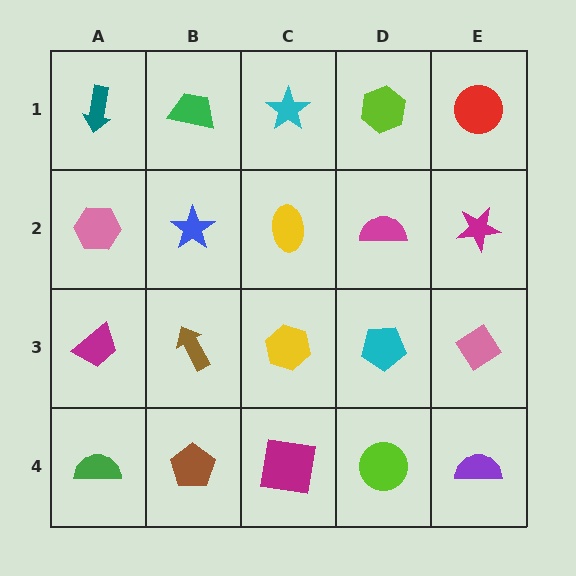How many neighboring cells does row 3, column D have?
4.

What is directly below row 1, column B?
A blue star.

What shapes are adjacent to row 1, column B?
A blue star (row 2, column B), a teal arrow (row 1, column A), a cyan star (row 1, column C).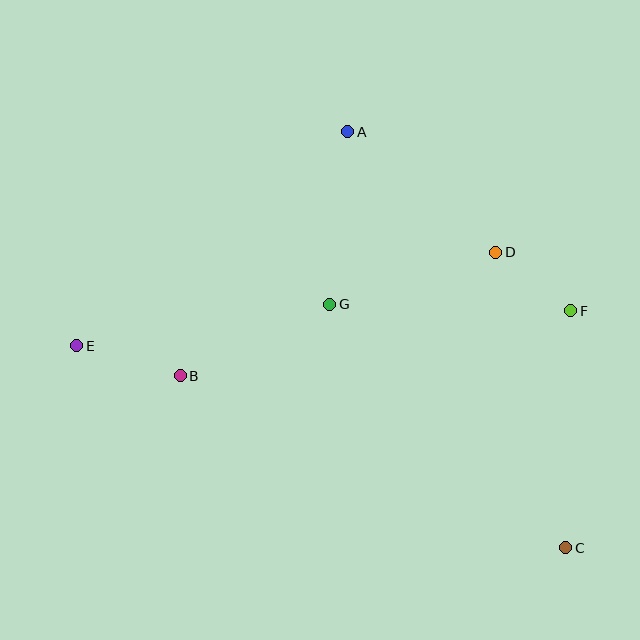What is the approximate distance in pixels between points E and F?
The distance between E and F is approximately 495 pixels.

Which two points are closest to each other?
Points D and F are closest to each other.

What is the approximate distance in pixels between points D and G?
The distance between D and G is approximately 174 pixels.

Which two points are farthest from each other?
Points C and E are farthest from each other.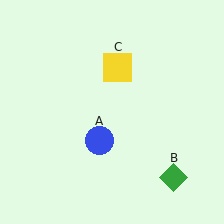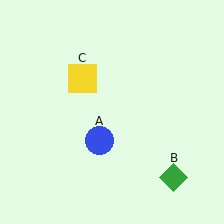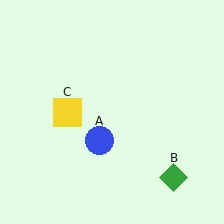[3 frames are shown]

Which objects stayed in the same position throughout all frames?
Blue circle (object A) and green diamond (object B) remained stationary.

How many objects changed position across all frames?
1 object changed position: yellow square (object C).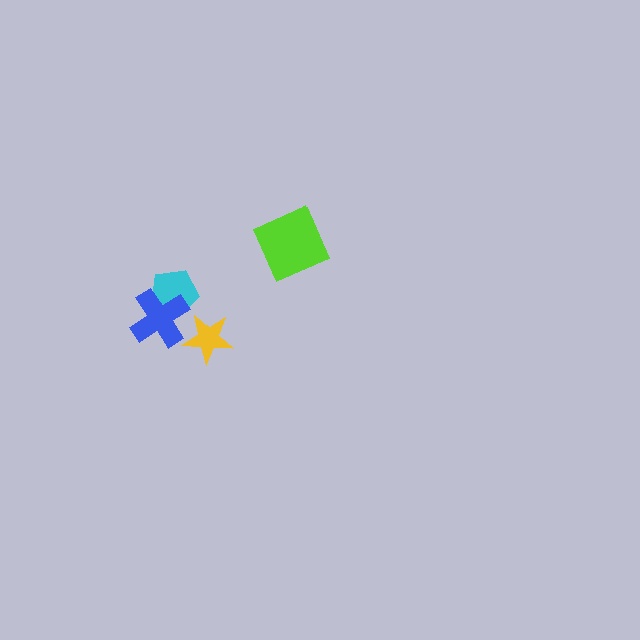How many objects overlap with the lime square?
0 objects overlap with the lime square.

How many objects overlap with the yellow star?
0 objects overlap with the yellow star.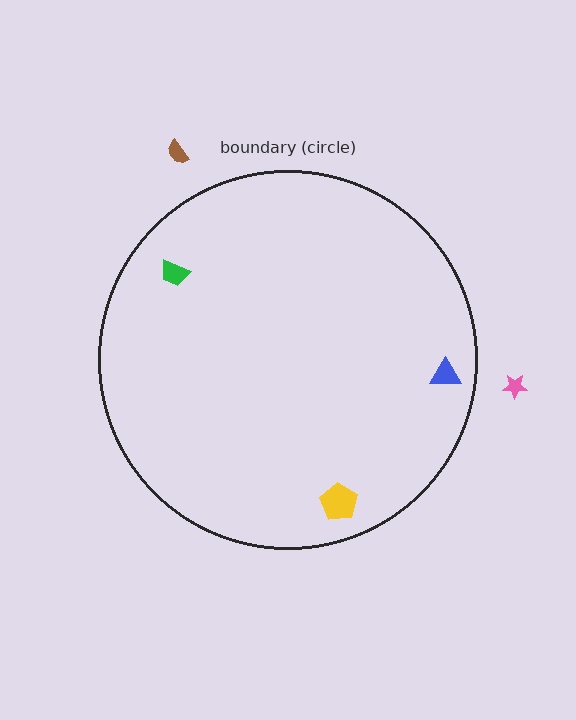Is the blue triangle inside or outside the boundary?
Inside.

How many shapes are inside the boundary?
3 inside, 2 outside.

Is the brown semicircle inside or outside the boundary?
Outside.